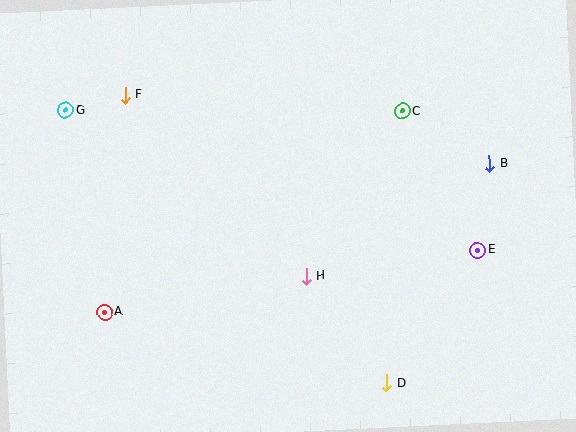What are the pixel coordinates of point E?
Point E is at (478, 250).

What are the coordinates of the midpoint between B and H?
The midpoint between B and H is at (398, 220).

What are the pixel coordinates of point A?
Point A is at (104, 312).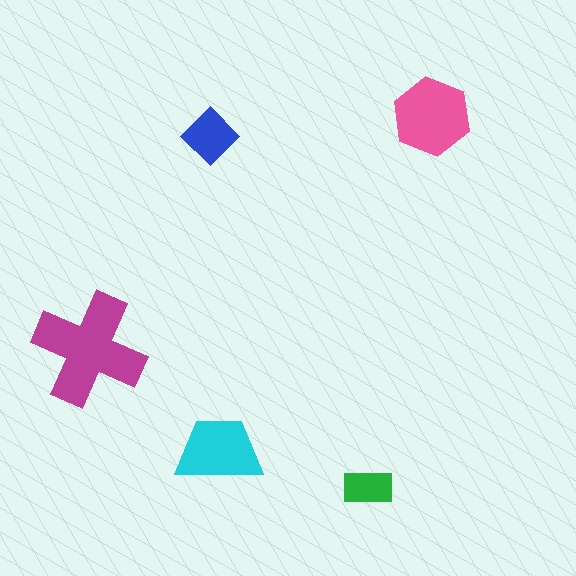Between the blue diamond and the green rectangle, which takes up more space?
The blue diamond.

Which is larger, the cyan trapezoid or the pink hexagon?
The pink hexagon.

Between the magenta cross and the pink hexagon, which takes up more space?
The magenta cross.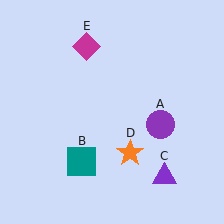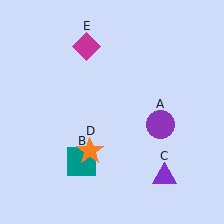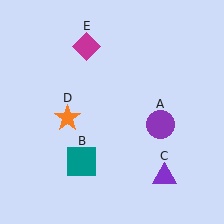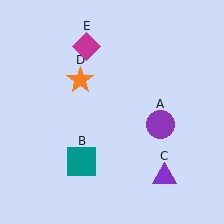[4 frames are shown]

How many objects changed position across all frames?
1 object changed position: orange star (object D).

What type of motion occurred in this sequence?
The orange star (object D) rotated clockwise around the center of the scene.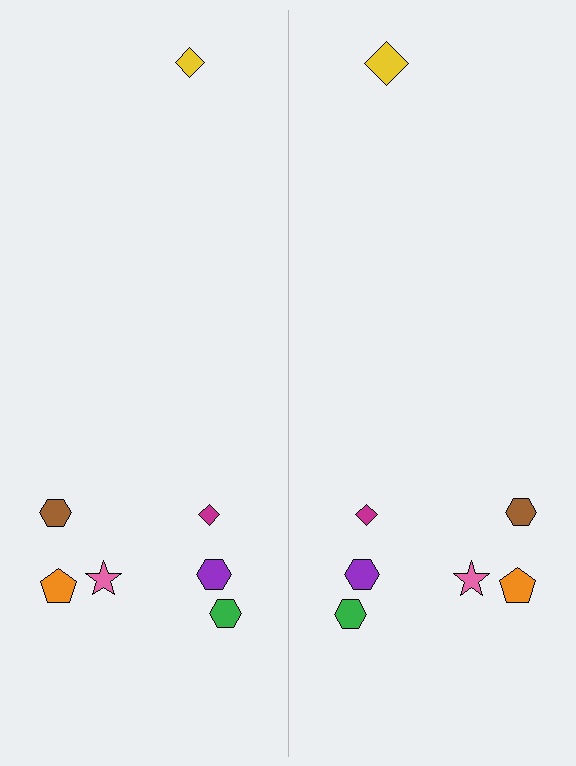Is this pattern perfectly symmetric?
No, the pattern is not perfectly symmetric. The yellow diamond on the right side has a different size than its mirror counterpart.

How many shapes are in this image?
There are 14 shapes in this image.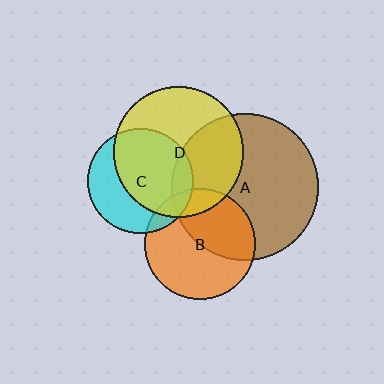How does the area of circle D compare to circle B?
Approximately 1.4 times.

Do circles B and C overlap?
Yes.